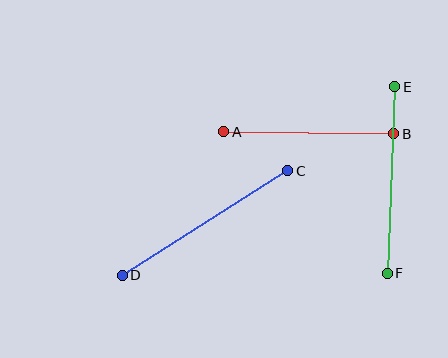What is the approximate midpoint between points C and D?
The midpoint is at approximately (205, 223) pixels.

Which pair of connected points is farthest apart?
Points C and D are farthest apart.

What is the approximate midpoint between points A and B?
The midpoint is at approximately (309, 133) pixels.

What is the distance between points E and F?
The distance is approximately 187 pixels.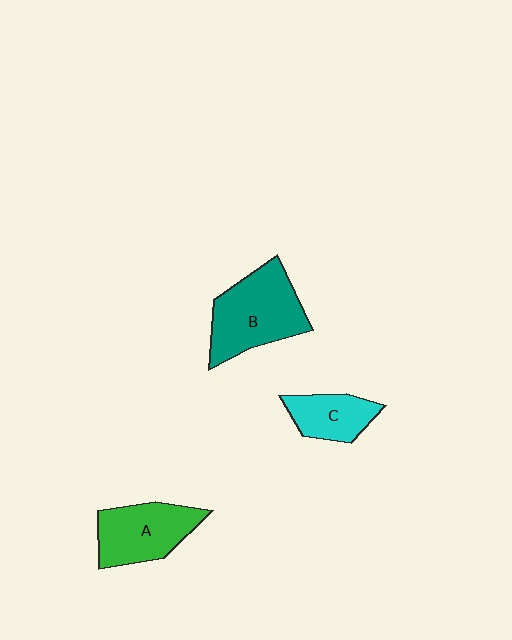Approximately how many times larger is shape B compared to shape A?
Approximately 1.3 times.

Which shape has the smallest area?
Shape C (cyan).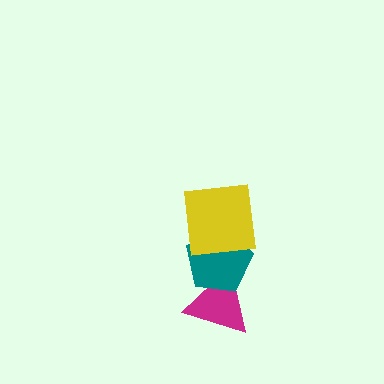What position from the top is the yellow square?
The yellow square is 1st from the top.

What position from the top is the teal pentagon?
The teal pentagon is 2nd from the top.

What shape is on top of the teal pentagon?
The yellow square is on top of the teal pentagon.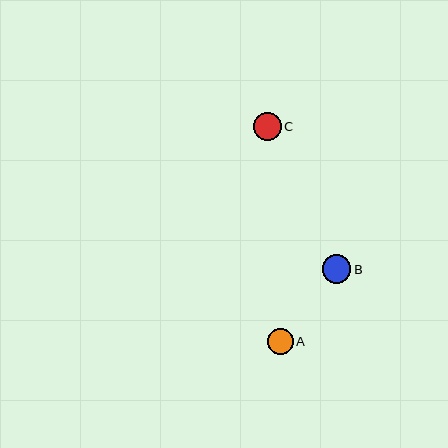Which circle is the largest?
Circle B is the largest with a size of approximately 28 pixels.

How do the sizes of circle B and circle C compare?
Circle B and circle C are approximately the same size.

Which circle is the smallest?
Circle A is the smallest with a size of approximately 26 pixels.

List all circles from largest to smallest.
From largest to smallest: B, C, A.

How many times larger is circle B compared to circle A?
Circle B is approximately 1.1 times the size of circle A.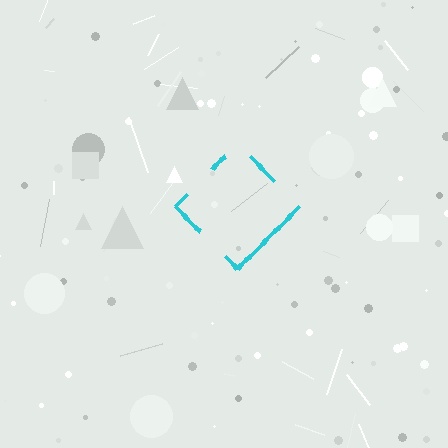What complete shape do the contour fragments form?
The contour fragments form a diamond.